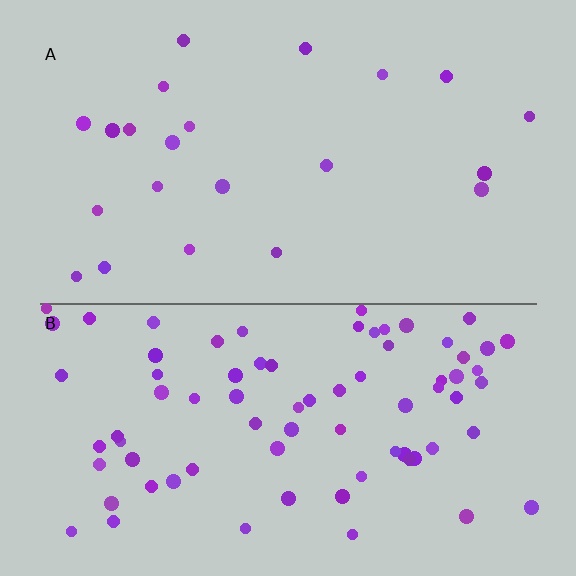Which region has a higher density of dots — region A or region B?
B (the bottom).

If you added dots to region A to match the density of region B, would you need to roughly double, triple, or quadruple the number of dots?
Approximately quadruple.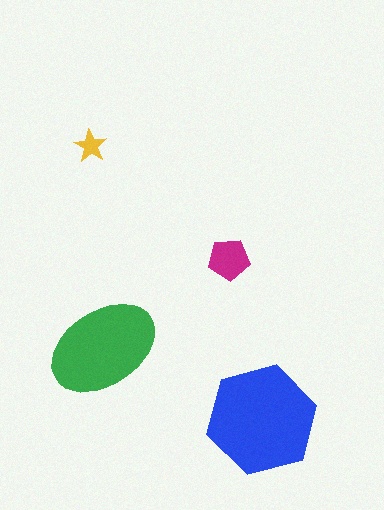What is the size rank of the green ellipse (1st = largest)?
2nd.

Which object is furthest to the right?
The blue hexagon is rightmost.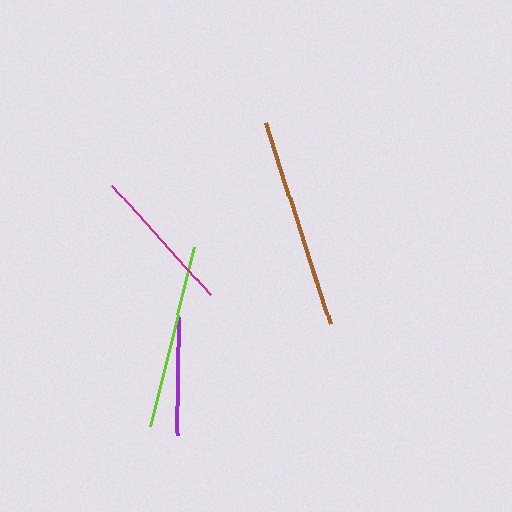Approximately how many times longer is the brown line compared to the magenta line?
The brown line is approximately 1.4 times the length of the magenta line.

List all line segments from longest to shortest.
From longest to shortest: brown, lime, magenta, purple.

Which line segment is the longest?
The brown line is the longest at approximately 212 pixels.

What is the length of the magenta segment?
The magenta segment is approximately 146 pixels long.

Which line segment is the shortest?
The purple line is the shortest at approximately 118 pixels.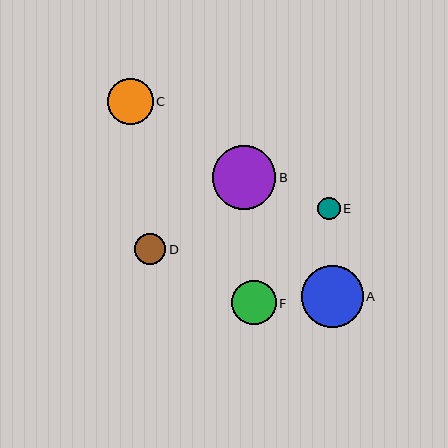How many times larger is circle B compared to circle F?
Circle B is approximately 1.4 times the size of circle F.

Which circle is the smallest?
Circle E is the smallest with a size of approximately 22 pixels.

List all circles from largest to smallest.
From largest to smallest: B, A, C, F, D, E.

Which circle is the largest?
Circle B is the largest with a size of approximately 63 pixels.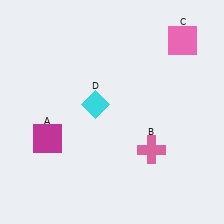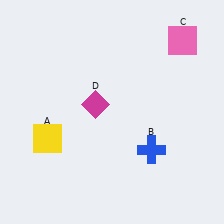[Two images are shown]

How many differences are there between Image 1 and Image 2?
There are 3 differences between the two images.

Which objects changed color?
A changed from magenta to yellow. B changed from pink to blue. D changed from cyan to magenta.